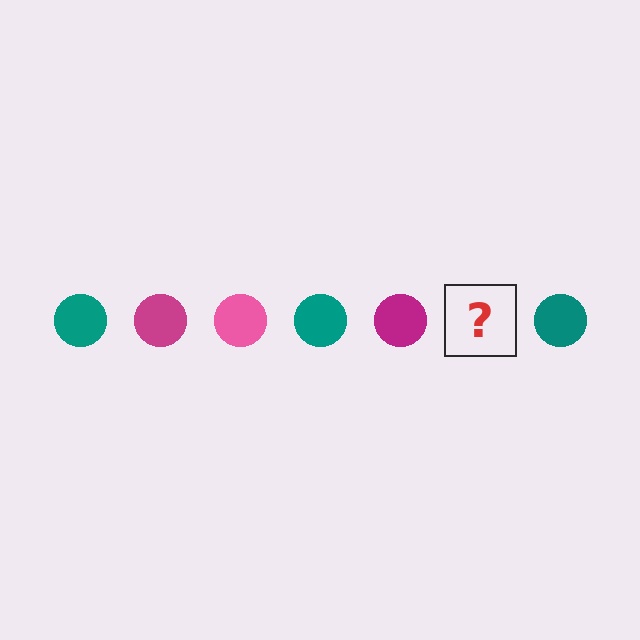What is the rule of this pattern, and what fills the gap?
The rule is that the pattern cycles through teal, magenta, pink circles. The gap should be filled with a pink circle.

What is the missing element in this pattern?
The missing element is a pink circle.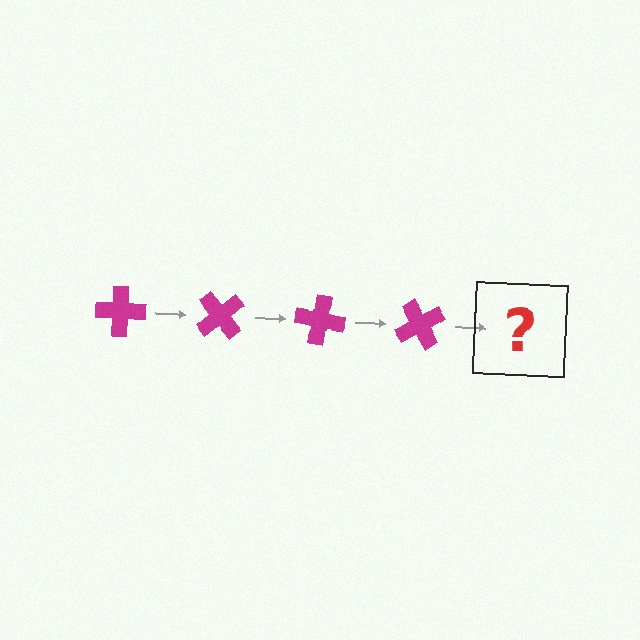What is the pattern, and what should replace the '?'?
The pattern is that the cross rotates 50 degrees each step. The '?' should be a magenta cross rotated 200 degrees.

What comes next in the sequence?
The next element should be a magenta cross rotated 200 degrees.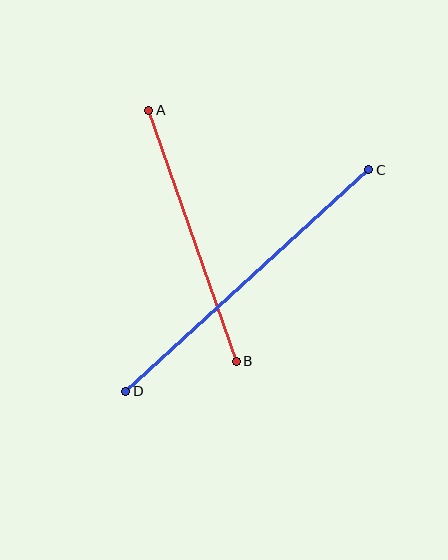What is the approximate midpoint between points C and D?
The midpoint is at approximately (247, 280) pixels.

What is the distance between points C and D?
The distance is approximately 329 pixels.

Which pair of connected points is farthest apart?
Points C and D are farthest apart.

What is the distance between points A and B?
The distance is approximately 266 pixels.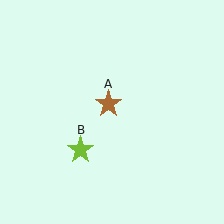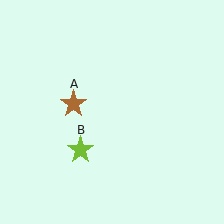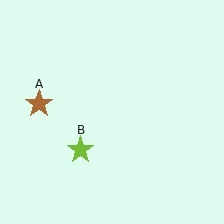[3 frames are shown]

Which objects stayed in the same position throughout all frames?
Lime star (object B) remained stationary.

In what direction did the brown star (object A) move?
The brown star (object A) moved left.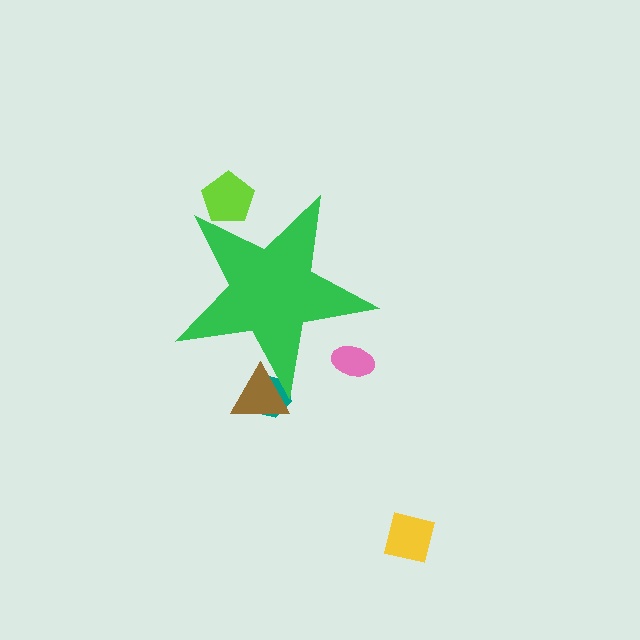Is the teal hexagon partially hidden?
Yes, the teal hexagon is partially hidden behind the green star.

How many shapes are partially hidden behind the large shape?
4 shapes are partially hidden.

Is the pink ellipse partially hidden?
Yes, the pink ellipse is partially hidden behind the green star.